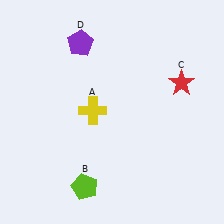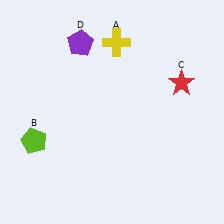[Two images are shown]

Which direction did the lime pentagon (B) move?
The lime pentagon (B) moved left.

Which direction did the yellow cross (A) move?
The yellow cross (A) moved up.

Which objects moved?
The objects that moved are: the yellow cross (A), the lime pentagon (B).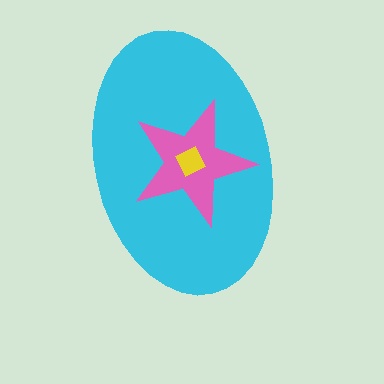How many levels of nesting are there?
3.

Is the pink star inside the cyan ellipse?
Yes.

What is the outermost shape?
The cyan ellipse.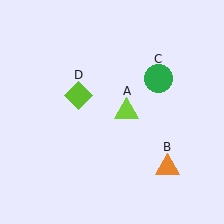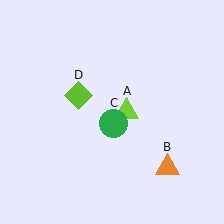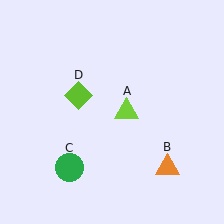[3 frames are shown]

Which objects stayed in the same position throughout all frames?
Lime triangle (object A) and orange triangle (object B) and lime diamond (object D) remained stationary.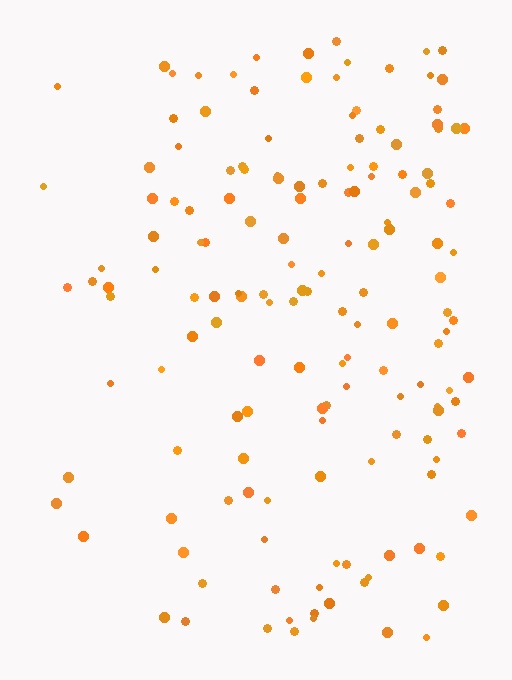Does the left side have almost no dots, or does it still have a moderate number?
Still a moderate number, just noticeably fewer than the right.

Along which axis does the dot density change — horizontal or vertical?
Horizontal.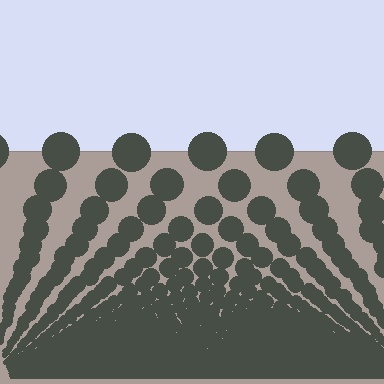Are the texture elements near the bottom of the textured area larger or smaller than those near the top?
Smaller. The gradient is inverted — elements near the bottom are smaller and denser.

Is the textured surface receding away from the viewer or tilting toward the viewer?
The surface appears to tilt toward the viewer. Texture elements get larger and sparser toward the top.